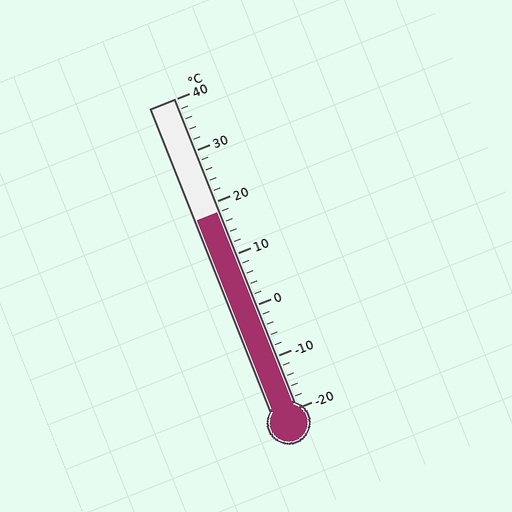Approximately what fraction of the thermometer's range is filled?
The thermometer is filled to approximately 65% of its range.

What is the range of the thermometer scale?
The thermometer scale ranges from -20°C to 40°C.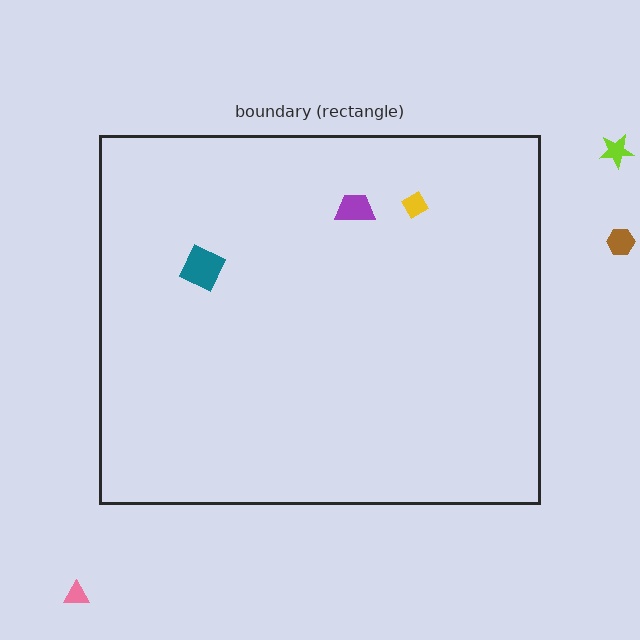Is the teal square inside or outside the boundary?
Inside.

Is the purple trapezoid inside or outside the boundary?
Inside.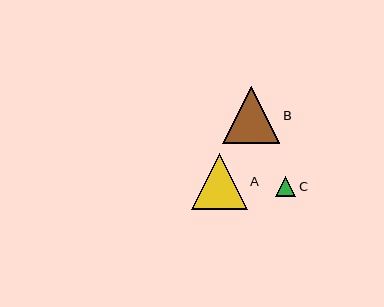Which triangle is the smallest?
Triangle C is the smallest with a size of approximately 20 pixels.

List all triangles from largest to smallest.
From largest to smallest: B, A, C.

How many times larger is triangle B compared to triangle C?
Triangle B is approximately 2.8 times the size of triangle C.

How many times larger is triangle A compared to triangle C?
Triangle A is approximately 2.8 times the size of triangle C.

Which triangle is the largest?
Triangle B is the largest with a size of approximately 57 pixels.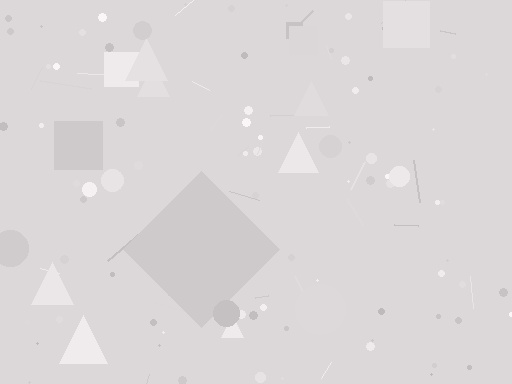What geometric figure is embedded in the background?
A diamond is embedded in the background.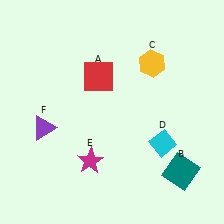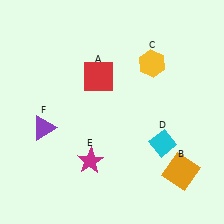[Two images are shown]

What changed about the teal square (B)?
In Image 1, B is teal. In Image 2, it changed to orange.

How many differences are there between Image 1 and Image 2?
There is 1 difference between the two images.